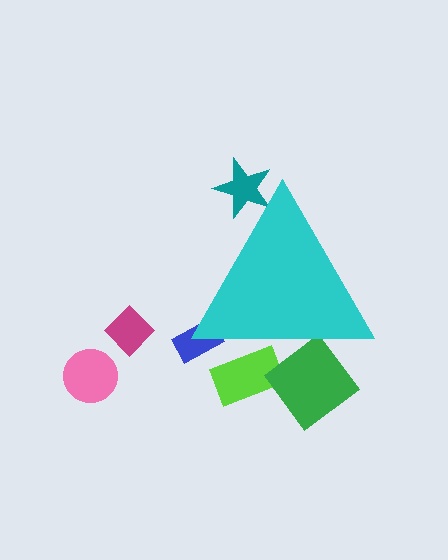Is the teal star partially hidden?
Yes, the teal star is partially hidden behind the cyan triangle.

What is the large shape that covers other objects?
A cyan triangle.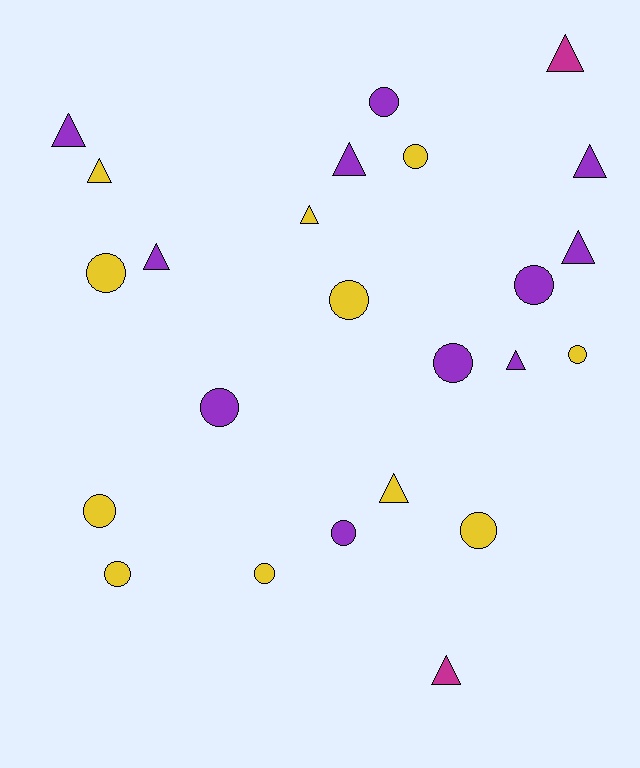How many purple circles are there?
There are 5 purple circles.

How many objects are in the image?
There are 24 objects.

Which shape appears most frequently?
Circle, with 13 objects.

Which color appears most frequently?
Purple, with 11 objects.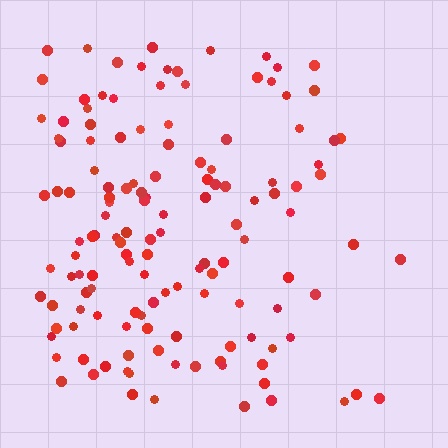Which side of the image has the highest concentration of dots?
The left.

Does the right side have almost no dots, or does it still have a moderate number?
Still a moderate number, just noticeably fewer than the left.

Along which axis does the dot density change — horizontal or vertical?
Horizontal.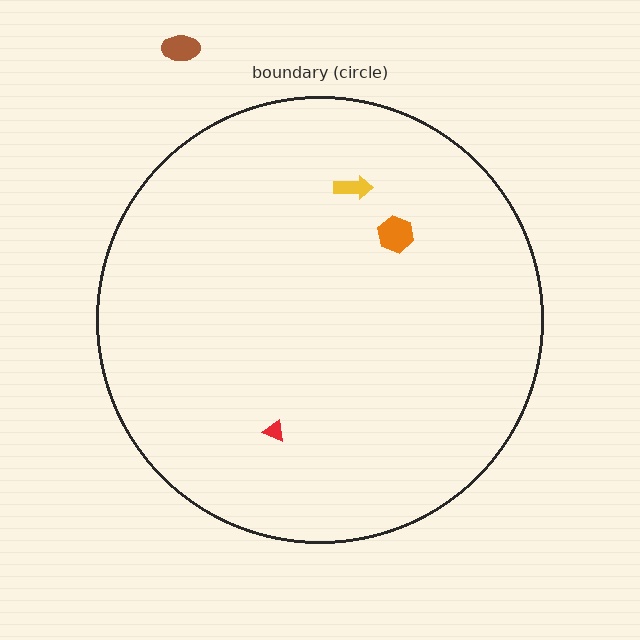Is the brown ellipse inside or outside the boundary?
Outside.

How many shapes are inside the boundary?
3 inside, 1 outside.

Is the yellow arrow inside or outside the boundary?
Inside.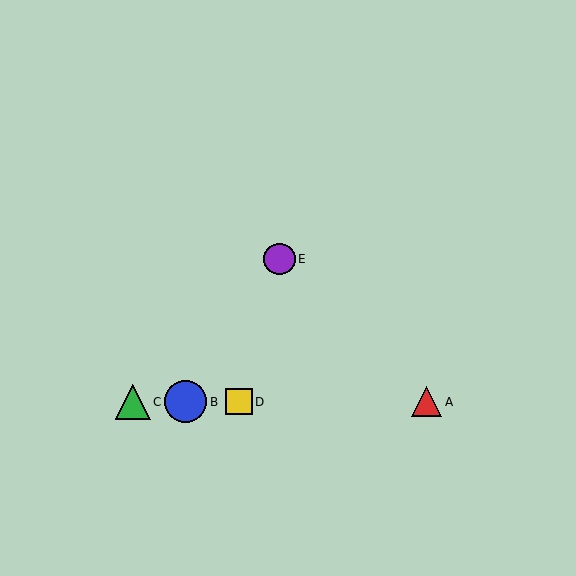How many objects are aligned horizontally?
4 objects (A, B, C, D) are aligned horizontally.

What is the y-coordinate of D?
Object D is at y≈402.